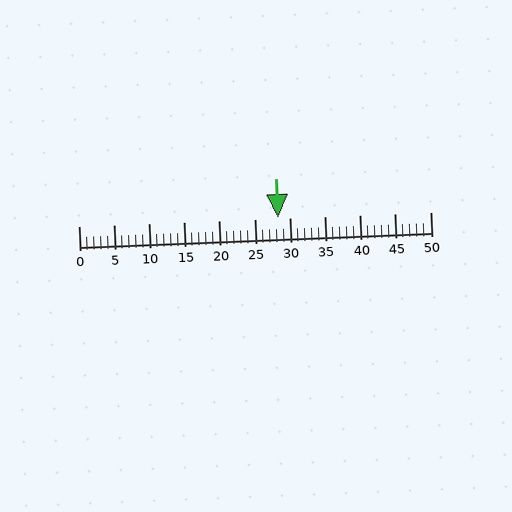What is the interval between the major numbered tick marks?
The major tick marks are spaced 5 units apart.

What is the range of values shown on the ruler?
The ruler shows values from 0 to 50.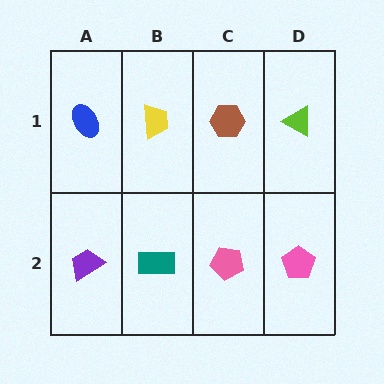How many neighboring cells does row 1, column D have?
2.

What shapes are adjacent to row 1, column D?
A pink pentagon (row 2, column D), a brown hexagon (row 1, column C).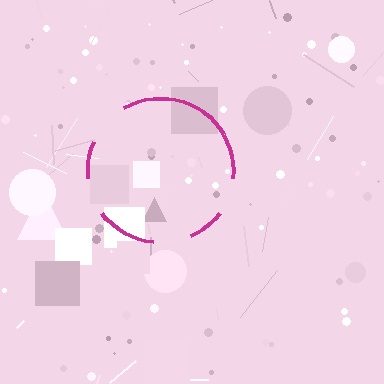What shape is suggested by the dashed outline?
The dashed outline suggests a circle.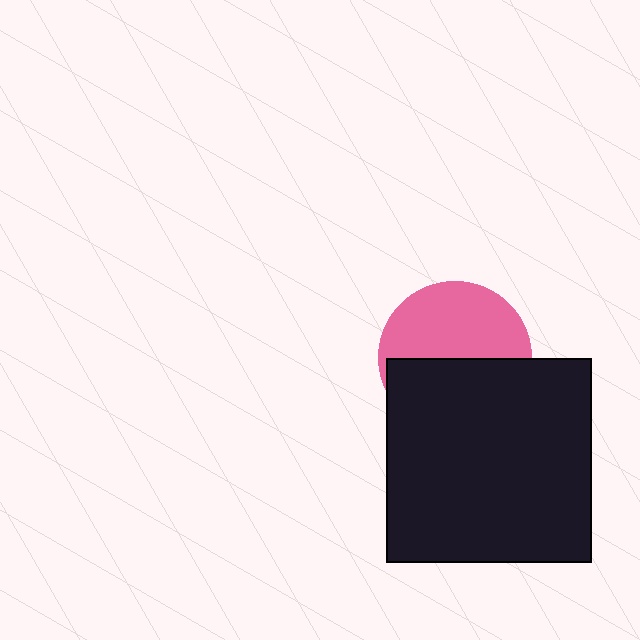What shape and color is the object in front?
The object in front is a black square.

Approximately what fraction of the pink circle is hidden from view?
Roughly 49% of the pink circle is hidden behind the black square.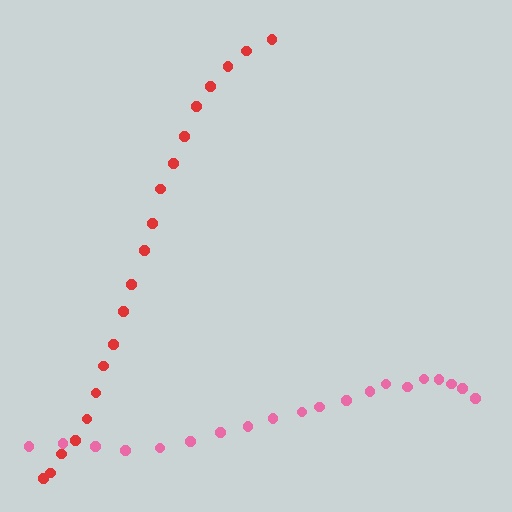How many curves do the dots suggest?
There are 2 distinct paths.